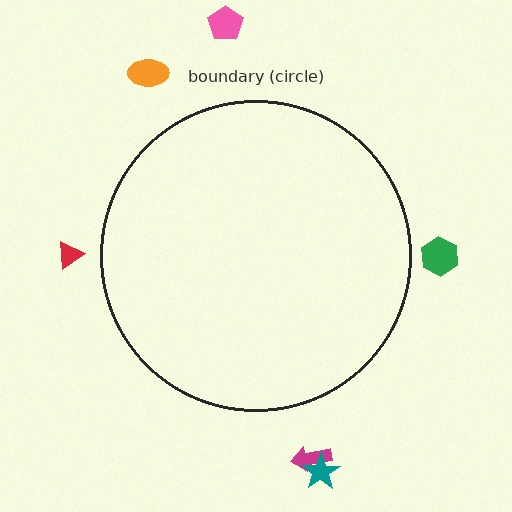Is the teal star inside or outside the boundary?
Outside.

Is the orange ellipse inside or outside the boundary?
Outside.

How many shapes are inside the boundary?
0 inside, 6 outside.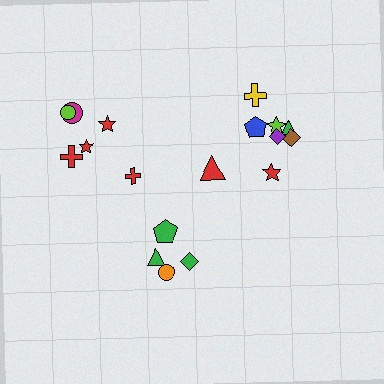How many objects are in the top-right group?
There are 8 objects.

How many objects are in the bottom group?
There are 4 objects.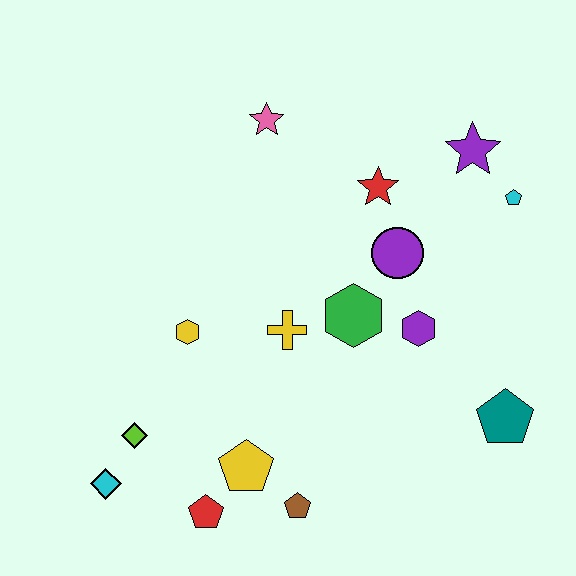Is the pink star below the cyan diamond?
No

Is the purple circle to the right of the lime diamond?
Yes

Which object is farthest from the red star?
The cyan diamond is farthest from the red star.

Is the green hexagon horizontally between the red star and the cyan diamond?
Yes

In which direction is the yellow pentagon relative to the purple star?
The yellow pentagon is below the purple star.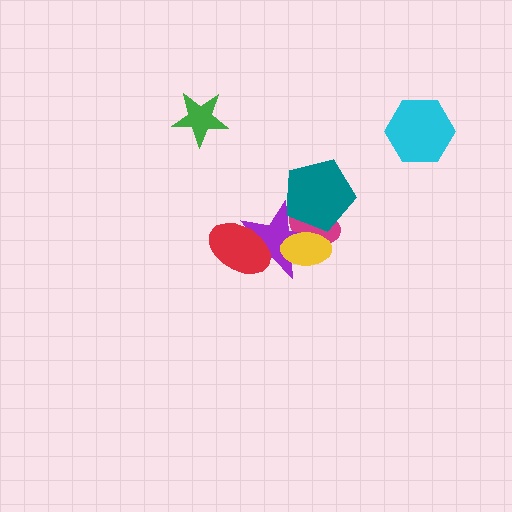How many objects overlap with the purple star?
4 objects overlap with the purple star.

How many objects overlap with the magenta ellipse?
3 objects overlap with the magenta ellipse.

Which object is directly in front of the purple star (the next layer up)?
The yellow ellipse is directly in front of the purple star.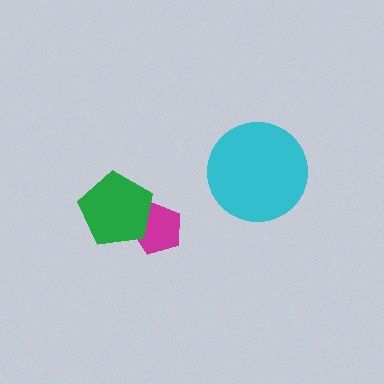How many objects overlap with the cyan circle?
0 objects overlap with the cyan circle.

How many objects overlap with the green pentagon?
1 object overlaps with the green pentagon.